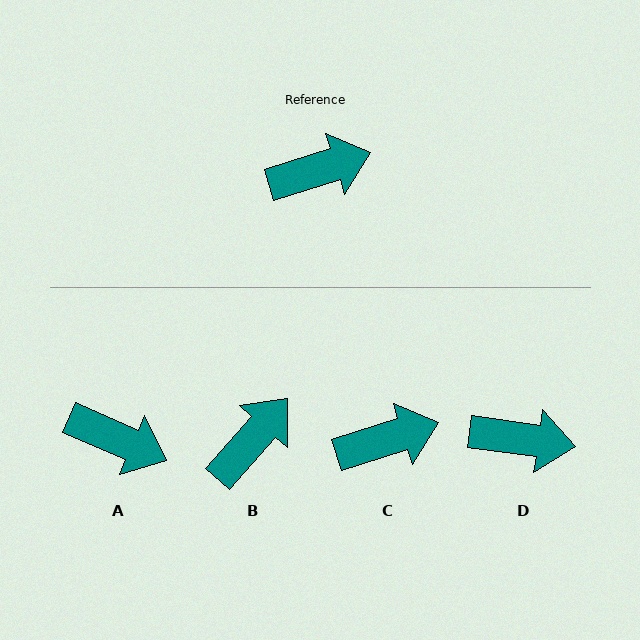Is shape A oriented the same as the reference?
No, it is off by about 41 degrees.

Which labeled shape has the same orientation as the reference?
C.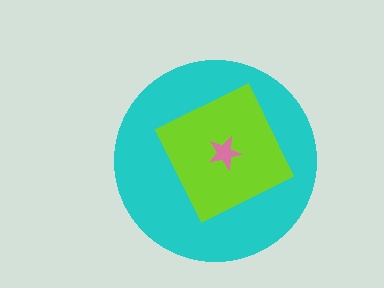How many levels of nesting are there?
3.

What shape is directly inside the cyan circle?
The lime diamond.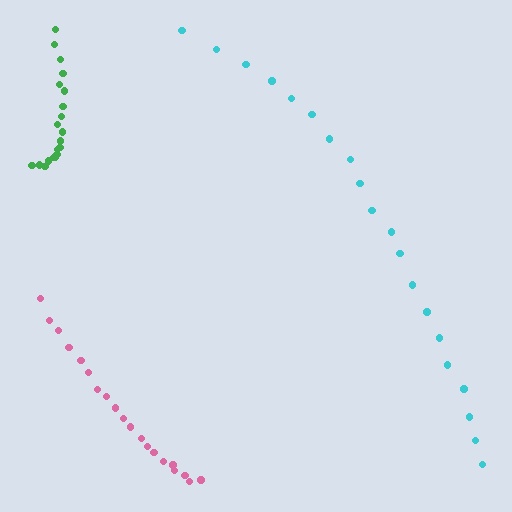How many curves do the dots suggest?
There are 3 distinct paths.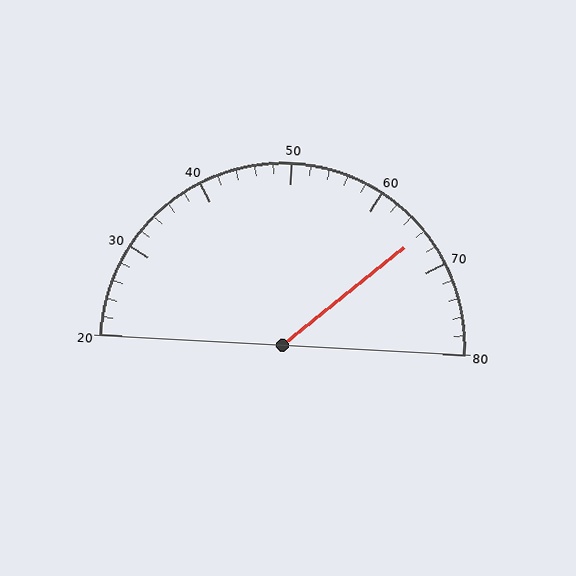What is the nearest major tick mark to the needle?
The nearest major tick mark is 70.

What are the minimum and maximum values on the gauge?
The gauge ranges from 20 to 80.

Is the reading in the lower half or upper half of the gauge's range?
The reading is in the upper half of the range (20 to 80).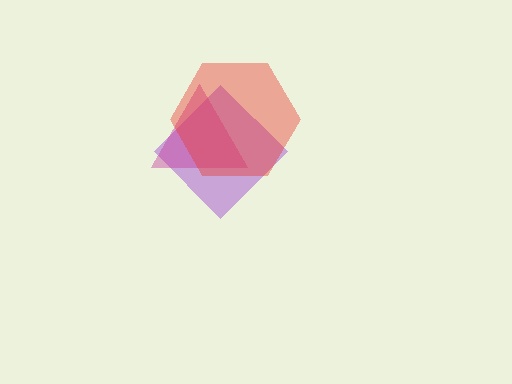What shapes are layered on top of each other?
The layered shapes are: a purple diamond, a magenta triangle, a red hexagon.